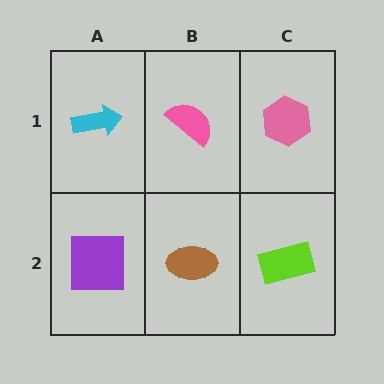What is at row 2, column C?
A lime rectangle.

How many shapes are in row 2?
3 shapes.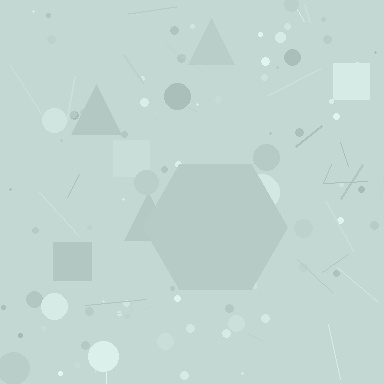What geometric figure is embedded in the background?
A hexagon is embedded in the background.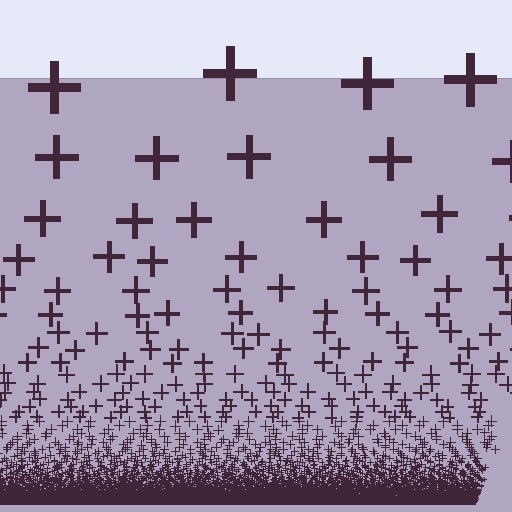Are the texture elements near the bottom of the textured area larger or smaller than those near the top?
Smaller. The gradient is inverted — elements near the bottom are smaller and denser.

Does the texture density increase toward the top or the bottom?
Density increases toward the bottom.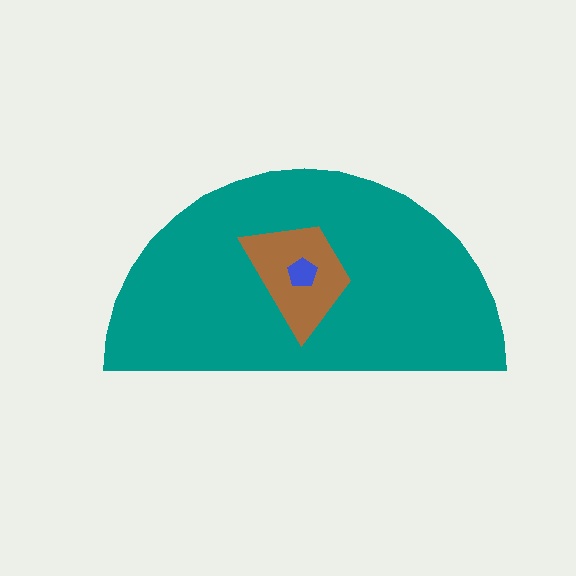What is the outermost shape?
The teal semicircle.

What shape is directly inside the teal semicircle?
The brown trapezoid.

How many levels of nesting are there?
3.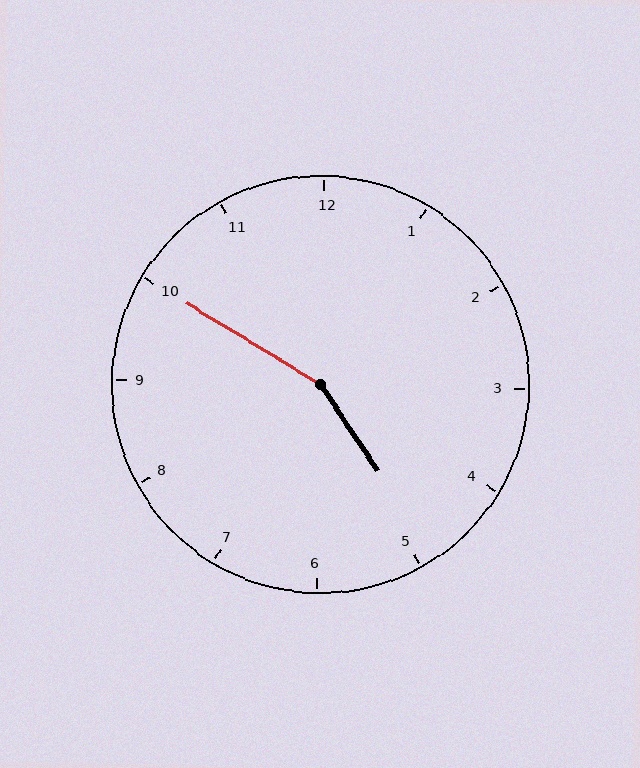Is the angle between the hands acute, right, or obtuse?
It is obtuse.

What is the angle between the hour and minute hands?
Approximately 155 degrees.